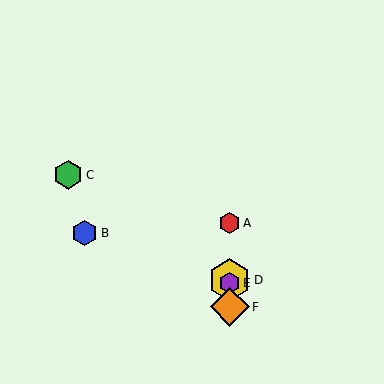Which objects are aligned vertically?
Objects A, D, E, F are aligned vertically.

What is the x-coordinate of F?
Object F is at x≈230.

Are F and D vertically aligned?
Yes, both are at x≈230.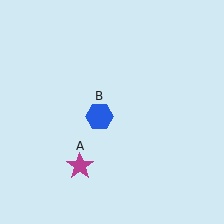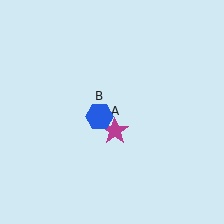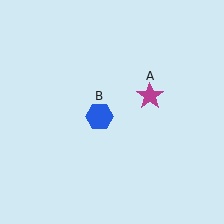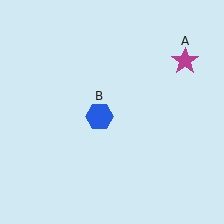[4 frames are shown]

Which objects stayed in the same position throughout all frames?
Blue hexagon (object B) remained stationary.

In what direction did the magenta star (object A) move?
The magenta star (object A) moved up and to the right.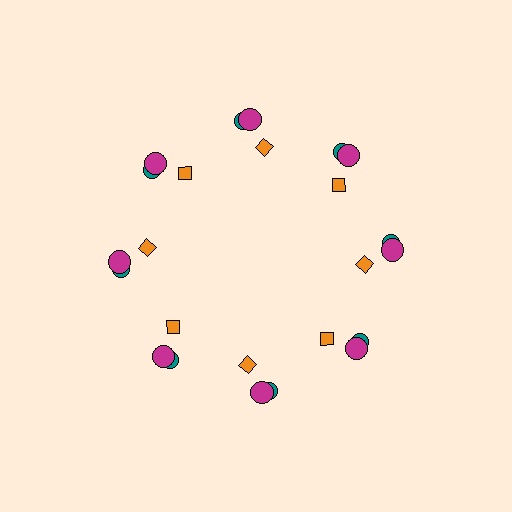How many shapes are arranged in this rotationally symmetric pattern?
There are 24 shapes, arranged in 8 groups of 3.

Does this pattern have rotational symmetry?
Yes, this pattern has 8-fold rotational symmetry. It looks the same after rotating 45 degrees around the center.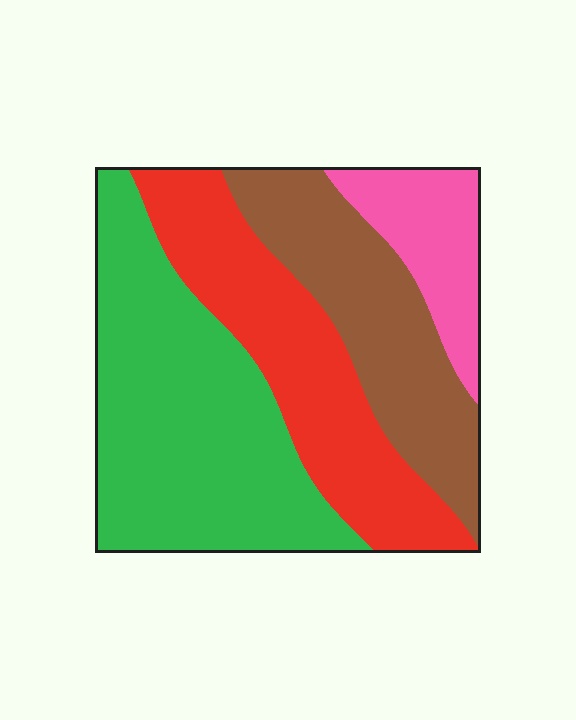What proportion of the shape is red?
Red covers around 25% of the shape.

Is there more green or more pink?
Green.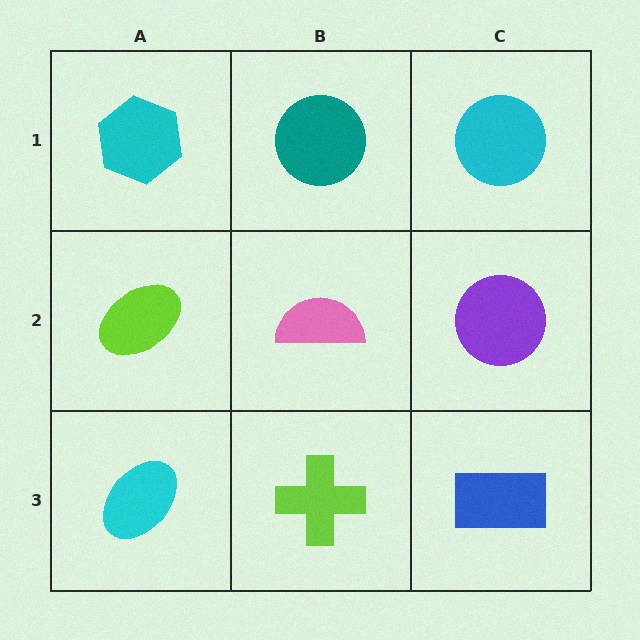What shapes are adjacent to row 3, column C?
A purple circle (row 2, column C), a lime cross (row 3, column B).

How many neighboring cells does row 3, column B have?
3.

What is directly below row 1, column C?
A purple circle.